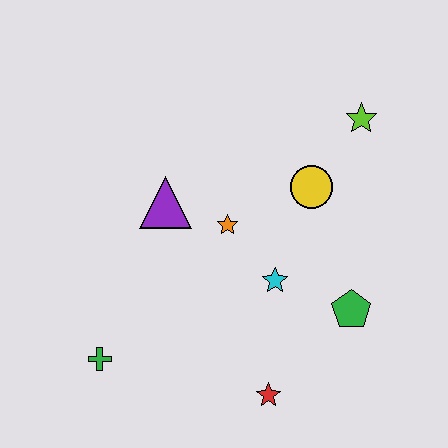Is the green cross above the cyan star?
No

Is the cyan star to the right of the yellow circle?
No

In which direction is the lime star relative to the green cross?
The lime star is to the right of the green cross.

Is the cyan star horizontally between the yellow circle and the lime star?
No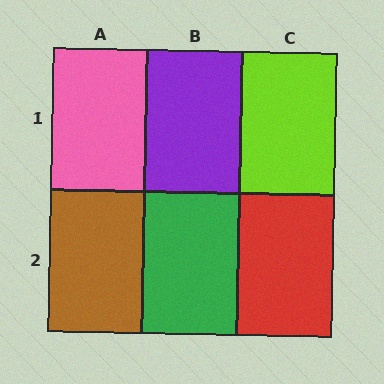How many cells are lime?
1 cell is lime.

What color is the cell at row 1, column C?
Lime.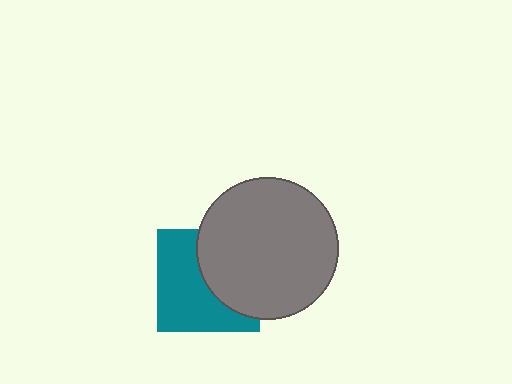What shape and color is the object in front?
The object in front is a gray circle.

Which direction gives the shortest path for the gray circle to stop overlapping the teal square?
Moving right gives the shortest separation.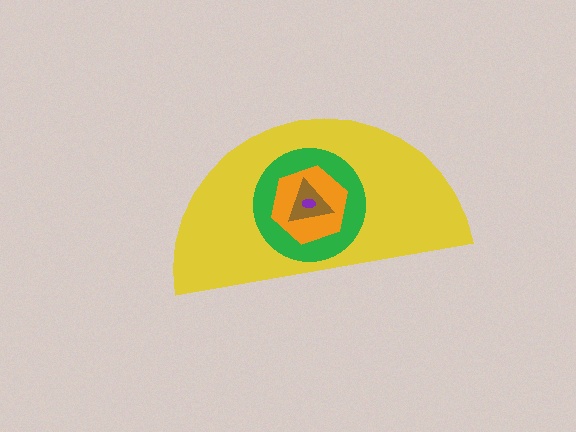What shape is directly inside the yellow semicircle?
The green circle.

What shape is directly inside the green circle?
The orange hexagon.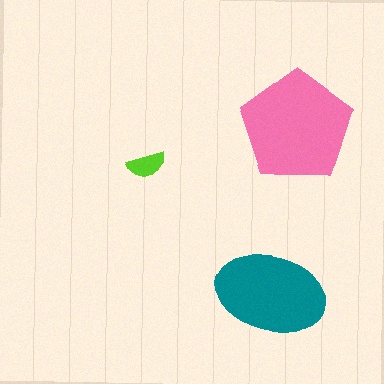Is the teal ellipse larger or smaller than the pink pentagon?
Smaller.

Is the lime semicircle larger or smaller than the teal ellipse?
Smaller.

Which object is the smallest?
The lime semicircle.